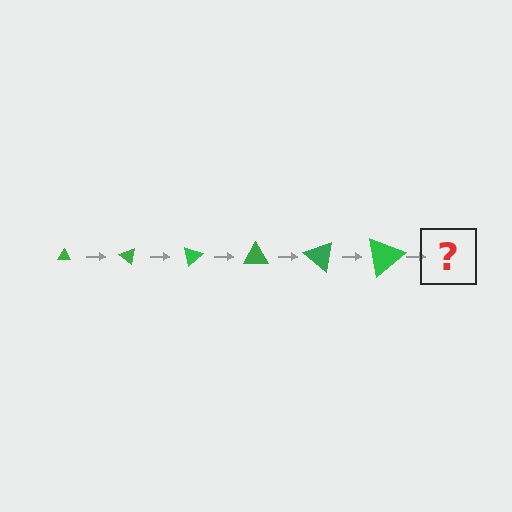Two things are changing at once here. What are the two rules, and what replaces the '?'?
The two rules are that the triangle grows larger each step and it rotates 40 degrees each step. The '?' should be a triangle, larger than the previous one and rotated 240 degrees from the start.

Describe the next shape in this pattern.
It should be a triangle, larger than the previous one and rotated 240 degrees from the start.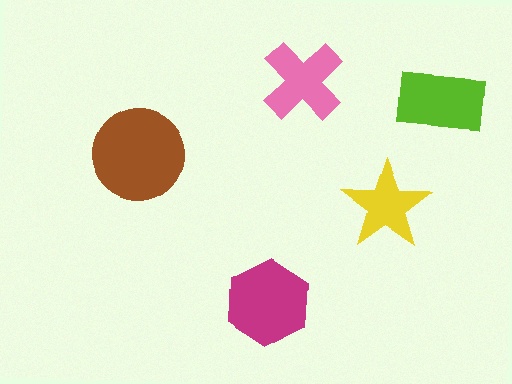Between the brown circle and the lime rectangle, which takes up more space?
The brown circle.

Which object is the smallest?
The yellow star.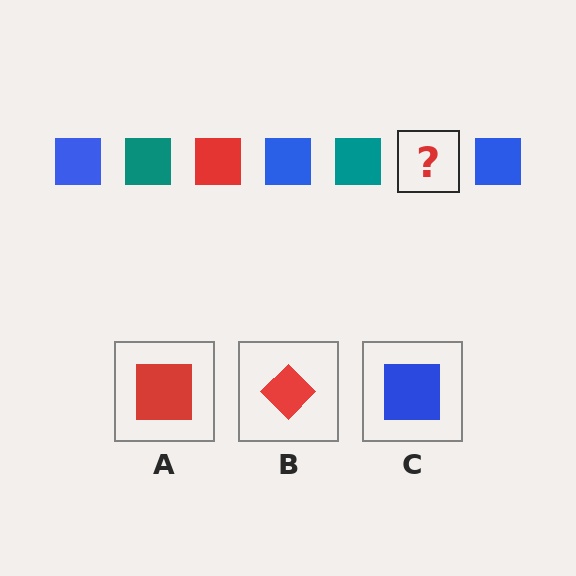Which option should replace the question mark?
Option A.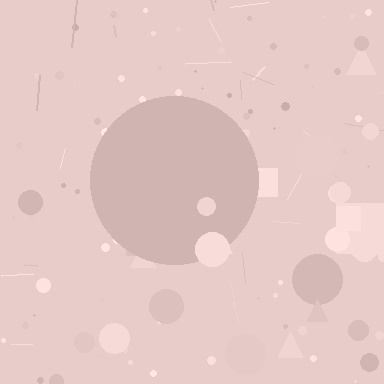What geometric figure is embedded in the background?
A circle is embedded in the background.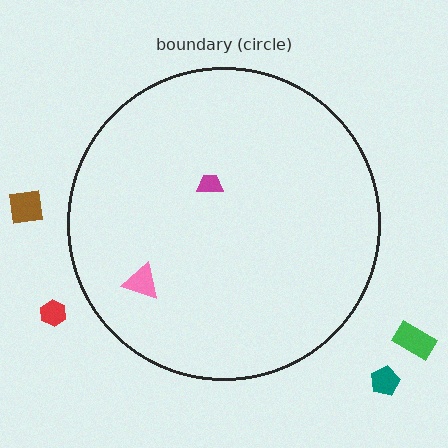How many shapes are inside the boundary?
2 inside, 4 outside.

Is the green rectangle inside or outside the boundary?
Outside.